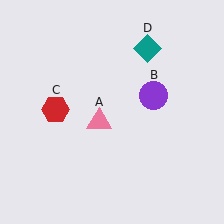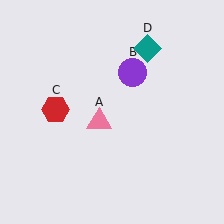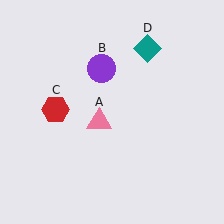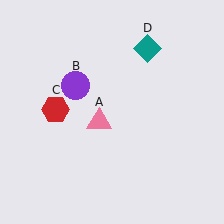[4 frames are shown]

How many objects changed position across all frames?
1 object changed position: purple circle (object B).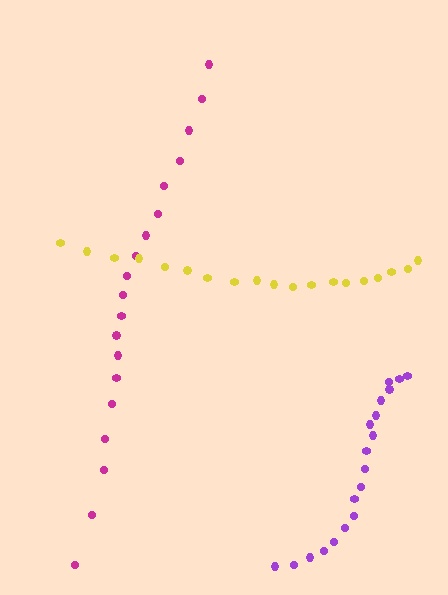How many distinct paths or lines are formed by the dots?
There are 3 distinct paths.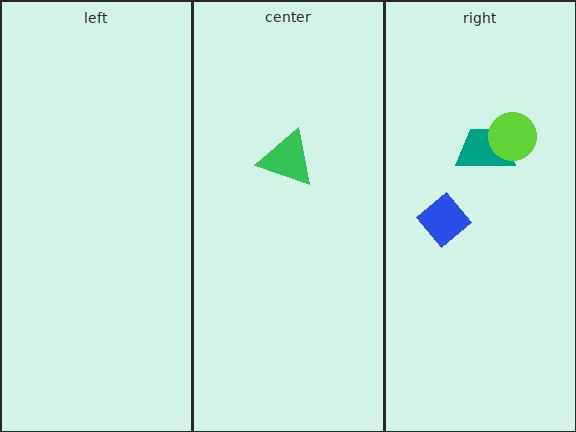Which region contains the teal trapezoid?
The right region.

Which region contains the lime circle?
The right region.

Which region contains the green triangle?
The center region.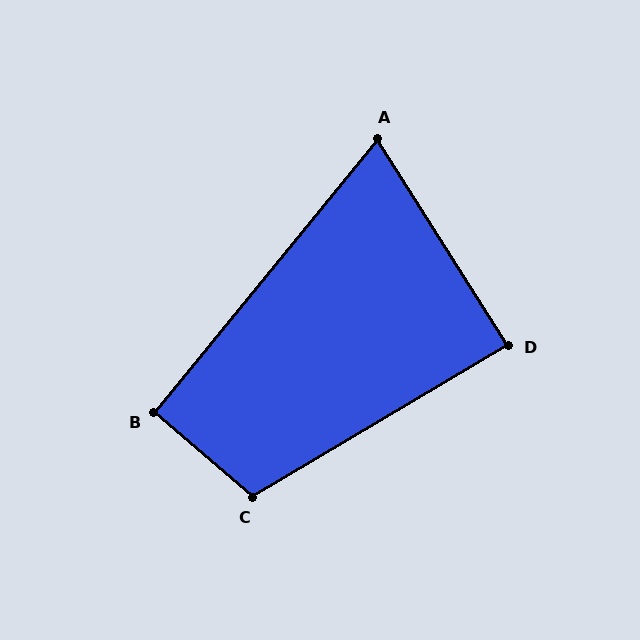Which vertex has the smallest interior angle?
A, at approximately 72 degrees.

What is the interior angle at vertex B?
Approximately 92 degrees (approximately right).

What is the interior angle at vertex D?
Approximately 88 degrees (approximately right).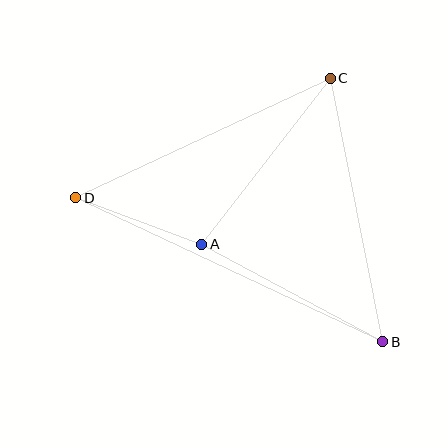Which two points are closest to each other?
Points A and D are closest to each other.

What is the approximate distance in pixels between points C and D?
The distance between C and D is approximately 281 pixels.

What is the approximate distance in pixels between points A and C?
The distance between A and C is approximately 210 pixels.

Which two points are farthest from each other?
Points B and D are farthest from each other.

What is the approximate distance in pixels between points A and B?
The distance between A and B is approximately 206 pixels.